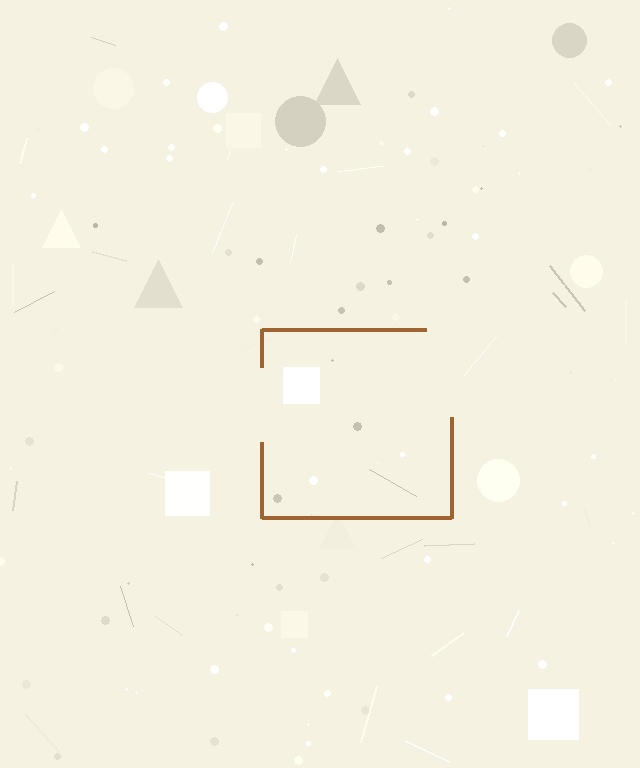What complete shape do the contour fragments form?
The contour fragments form a square.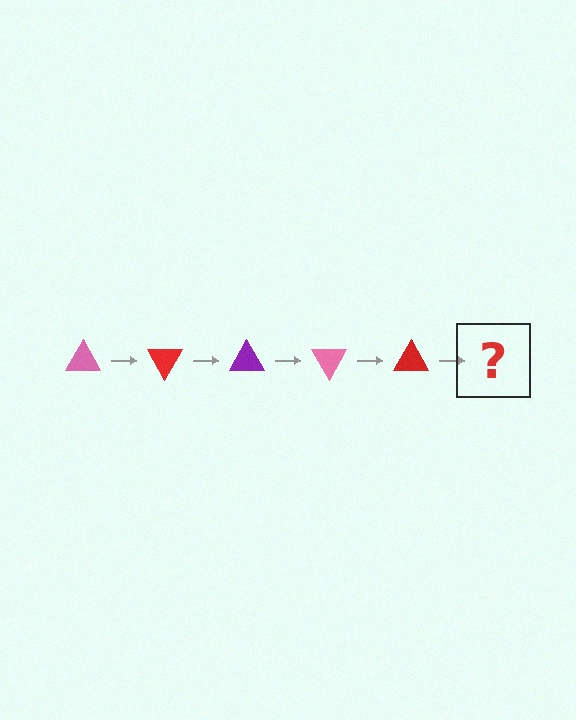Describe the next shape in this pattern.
It should be a purple triangle, rotated 300 degrees from the start.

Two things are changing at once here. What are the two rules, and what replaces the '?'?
The two rules are that it rotates 60 degrees each step and the color cycles through pink, red, and purple. The '?' should be a purple triangle, rotated 300 degrees from the start.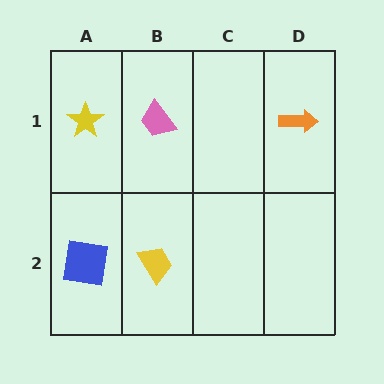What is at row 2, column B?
A yellow trapezoid.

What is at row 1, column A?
A yellow star.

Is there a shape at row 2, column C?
No, that cell is empty.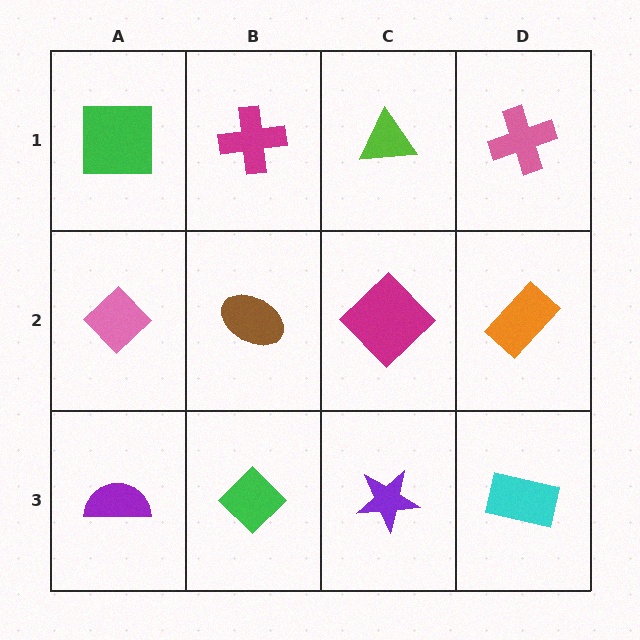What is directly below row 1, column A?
A pink diamond.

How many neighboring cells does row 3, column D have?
2.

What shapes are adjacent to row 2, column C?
A lime triangle (row 1, column C), a purple star (row 3, column C), a brown ellipse (row 2, column B), an orange rectangle (row 2, column D).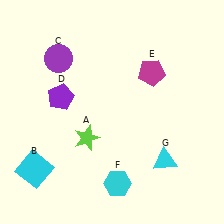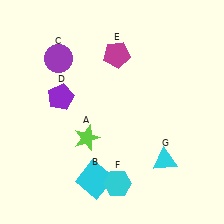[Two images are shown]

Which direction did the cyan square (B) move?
The cyan square (B) moved right.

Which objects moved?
The objects that moved are: the cyan square (B), the magenta pentagon (E).